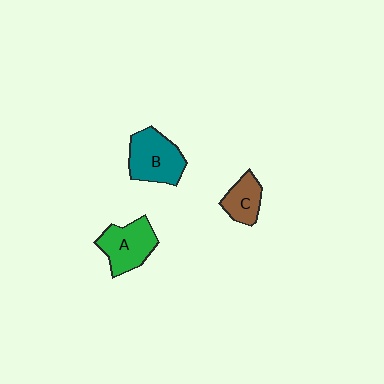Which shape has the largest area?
Shape B (teal).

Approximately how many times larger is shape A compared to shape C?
Approximately 1.5 times.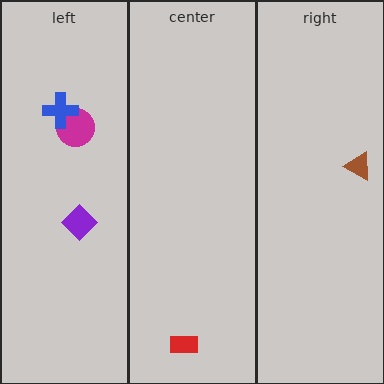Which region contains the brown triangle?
The right region.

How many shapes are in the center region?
1.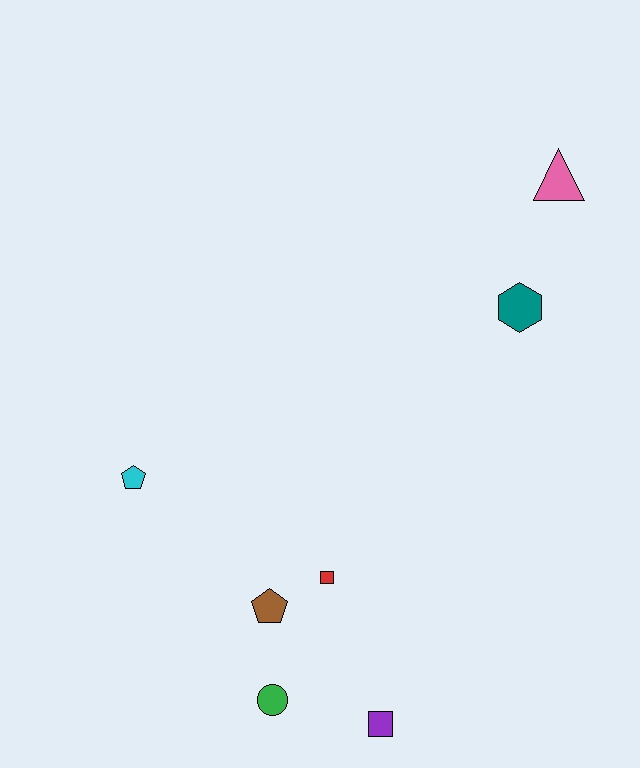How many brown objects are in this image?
There is 1 brown object.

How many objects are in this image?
There are 7 objects.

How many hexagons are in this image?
There is 1 hexagon.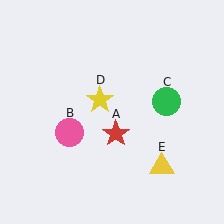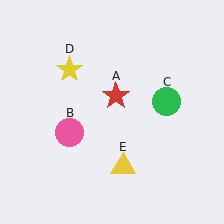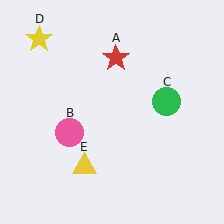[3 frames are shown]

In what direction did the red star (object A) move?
The red star (object A) moved up.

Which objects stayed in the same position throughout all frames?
Pink circle (object B) and green circle (object C) remained stationary.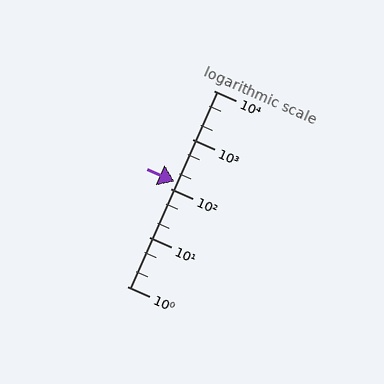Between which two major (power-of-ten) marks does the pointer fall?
The pointer is between 100 and 1000.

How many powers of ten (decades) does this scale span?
The scale spans 4 decades, from 1 to 10000.